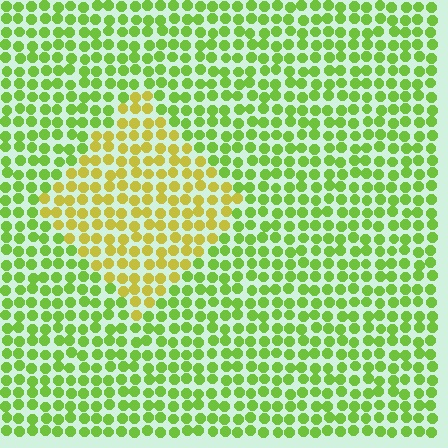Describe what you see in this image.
The image is filled with small lime elements in a uniform arrangement. A diamond-shaped region is visible where the elements are tinted to a slightly different hue, forming a subtle color boundary.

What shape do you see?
I see a diamond.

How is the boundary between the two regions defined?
The boundary is defined purely by a slight shift in hue (about 39 degrees). Spacing, size, and orientation are identical on both sides.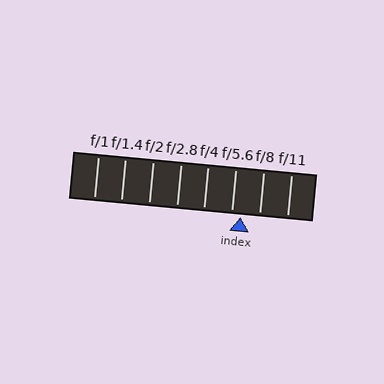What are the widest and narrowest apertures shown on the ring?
The widest aperture shown is f/1 and the narrowest is f/11.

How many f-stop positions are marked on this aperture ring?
There are 8 f-stop positions marked.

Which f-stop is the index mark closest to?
The index mark is closest to f/5.6.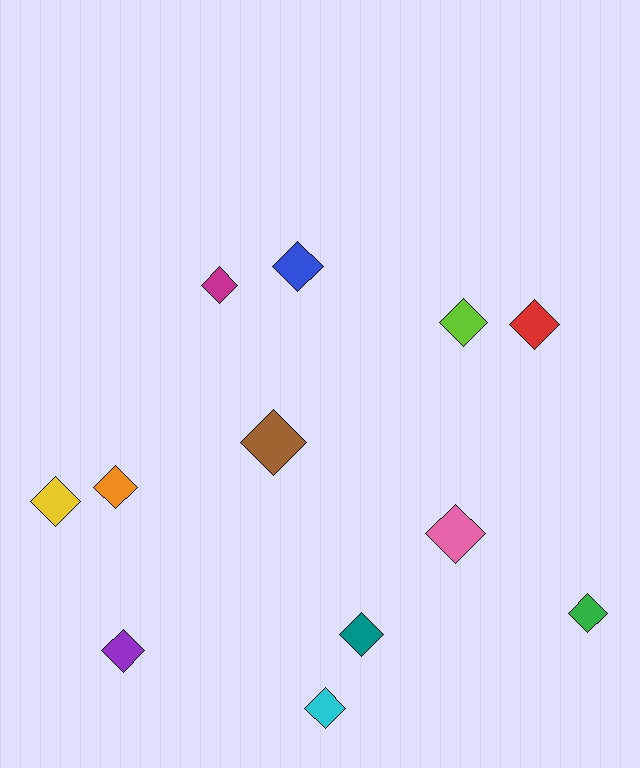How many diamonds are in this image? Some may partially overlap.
There are 12 diamonds.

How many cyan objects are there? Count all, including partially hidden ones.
There is 1 cyan object.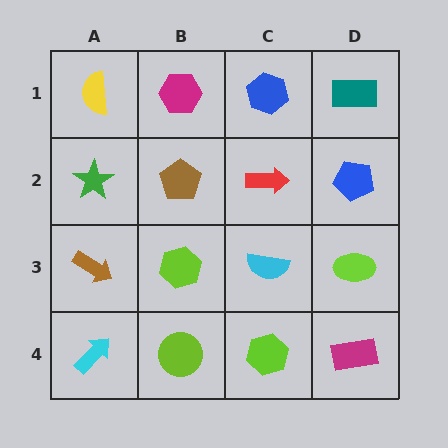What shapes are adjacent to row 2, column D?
A teal rectangle (row 1, column D), a lime ellipse (row 3, column D), a red arrow (row 2, column C).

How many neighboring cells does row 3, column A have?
3.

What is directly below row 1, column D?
A blue pentagon.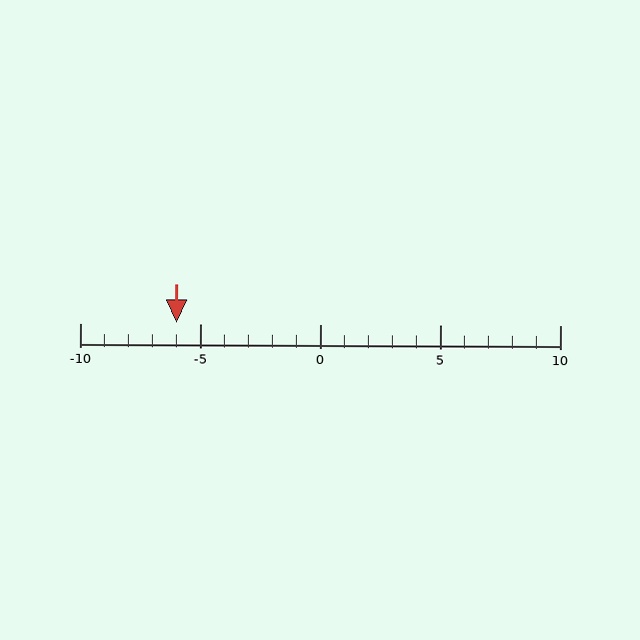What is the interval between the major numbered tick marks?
The major tick marks are spaced 5 units apart.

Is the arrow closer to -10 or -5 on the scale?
The arrow is closer to -5.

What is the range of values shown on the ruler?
The ruler shows values from -10 to 10.